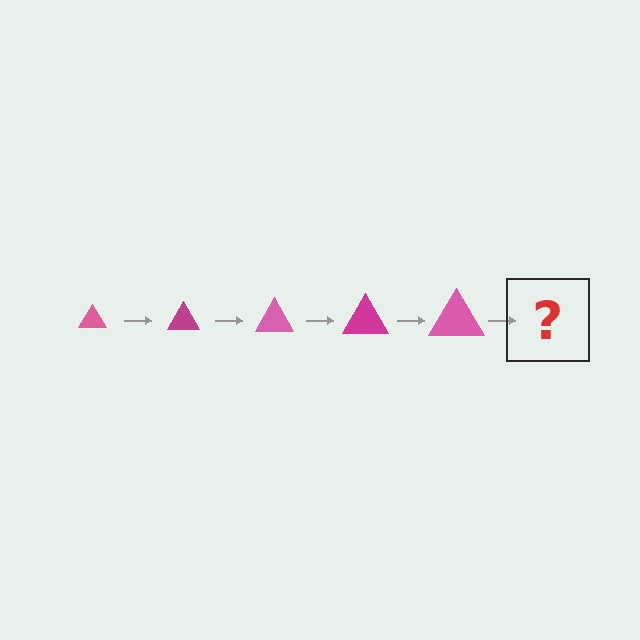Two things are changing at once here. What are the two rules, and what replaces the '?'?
The two rules are that the triangle grows larger each step and the color cycles through pink and magenta. The '?' should be a magenta triangle, larger than the previous one.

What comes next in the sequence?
The next element should be a magenta triangle, larger than the previous one.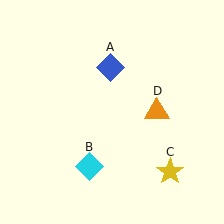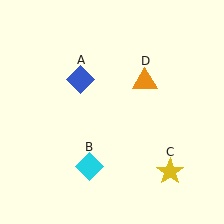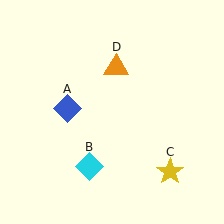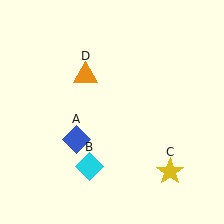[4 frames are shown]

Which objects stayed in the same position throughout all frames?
Cyan diamond (object B) and yellow star (object C) remained stationary.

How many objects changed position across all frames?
2 objects changed position: blue diamond (object A), orange triangle (object D).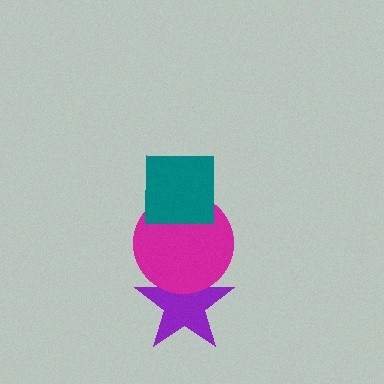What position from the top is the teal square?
The teal square is 1st from the top.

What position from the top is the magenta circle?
The magenta circle is 2nd from the top.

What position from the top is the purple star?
The purple star is 3rd from the top.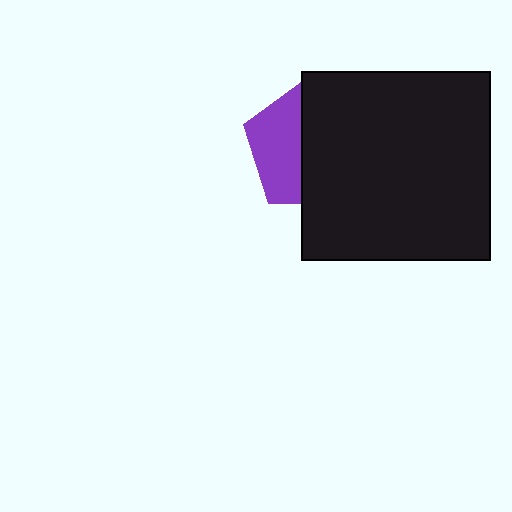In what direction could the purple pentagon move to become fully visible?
The purple pentagon could move left. That would shift it out from behind the black square entirely.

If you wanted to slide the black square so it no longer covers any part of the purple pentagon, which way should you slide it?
Slide it right — that is the most direct way to separate the two shapes.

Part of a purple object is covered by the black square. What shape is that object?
It is a pentagon.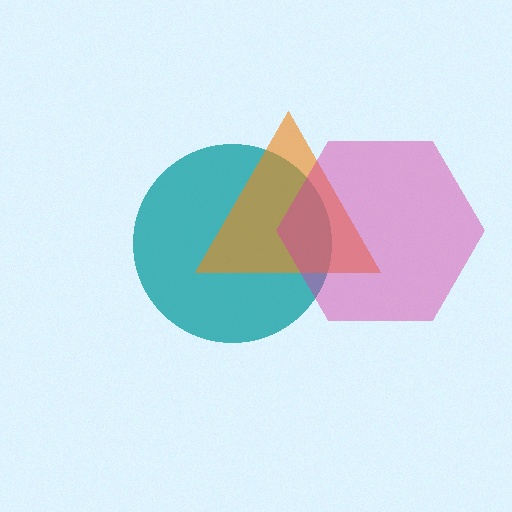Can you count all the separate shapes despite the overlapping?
Yes, there are 3 separate shapes.